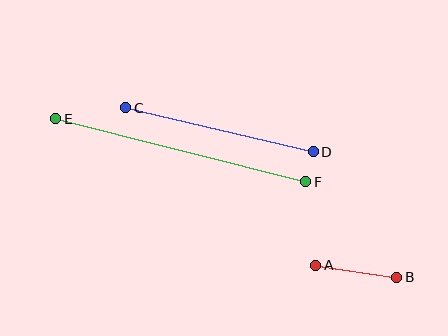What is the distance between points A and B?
The distance is approximately 82 pixels.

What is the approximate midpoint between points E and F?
The midpoint is at approximately (181, 150) pixels.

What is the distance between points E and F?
The distance is approximately 258 pixels.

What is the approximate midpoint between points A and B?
The midpoint is at approximately (356, 271) pixels.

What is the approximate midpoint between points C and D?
The midpoint is at approximately (220, 130) pixels.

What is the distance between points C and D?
The distance is approximately 193 pixels.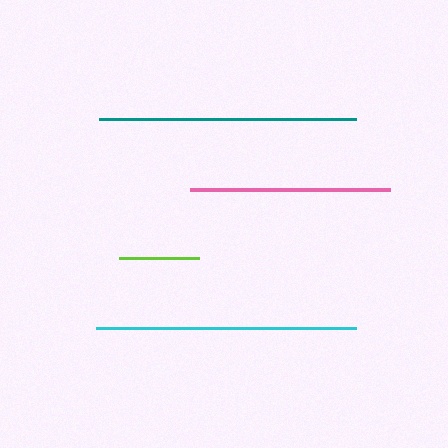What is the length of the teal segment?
The teal segment is approximately 257 pixels long.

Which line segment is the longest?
The cyan line is the longest at approximately 260 pixels.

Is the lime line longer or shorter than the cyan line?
The cyan line is longer than the lime line.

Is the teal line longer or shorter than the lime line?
The teal line is longer than the lime line.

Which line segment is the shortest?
The lime line is the shortest at approximately 80 pixels.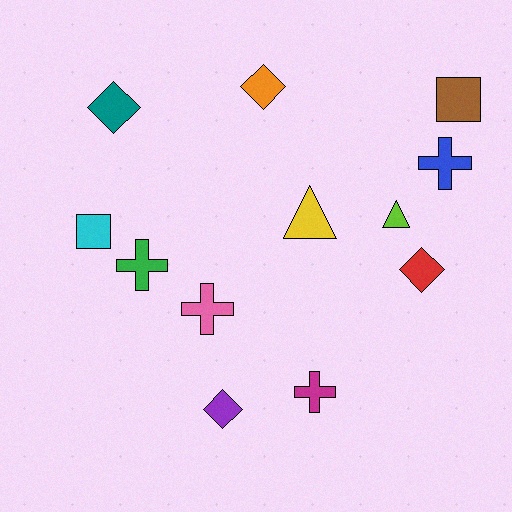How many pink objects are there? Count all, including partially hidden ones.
There is 1 pink object.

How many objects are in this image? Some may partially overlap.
There are 12 objects.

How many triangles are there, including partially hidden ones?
There are 2 triangles.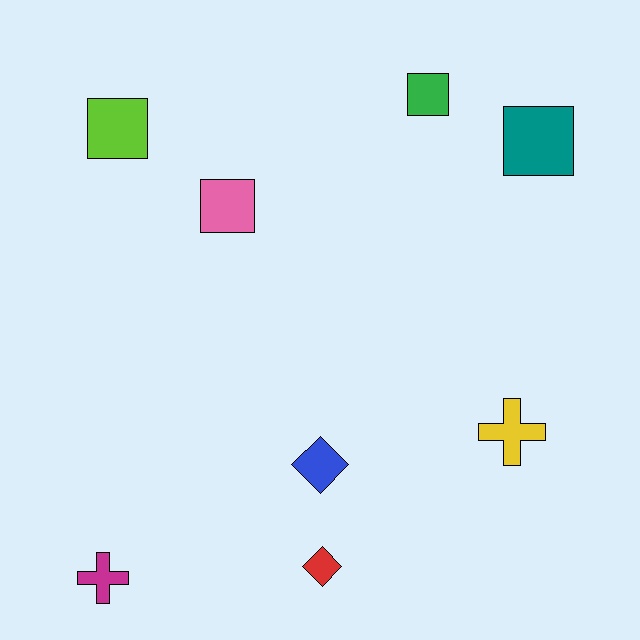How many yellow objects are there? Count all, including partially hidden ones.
There is 1 yellow object.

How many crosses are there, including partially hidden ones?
There are 2 crosses.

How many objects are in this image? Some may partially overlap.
There are 8 objects.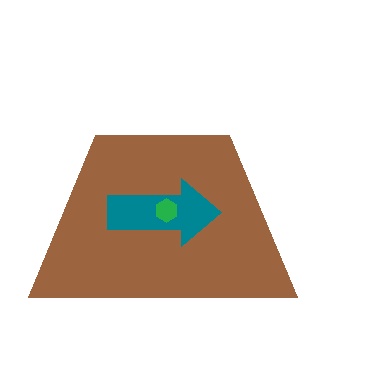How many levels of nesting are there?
3.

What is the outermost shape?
The brown trapezoid.